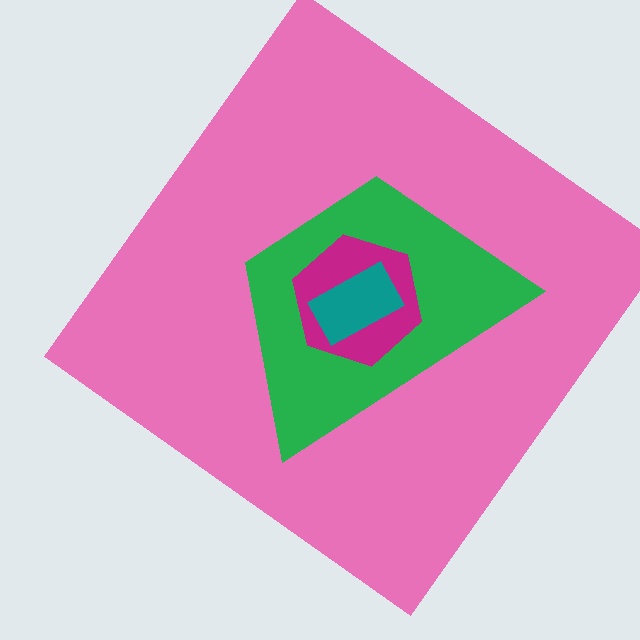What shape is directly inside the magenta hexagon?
The teal rectangle.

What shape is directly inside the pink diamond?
The green trapezoid.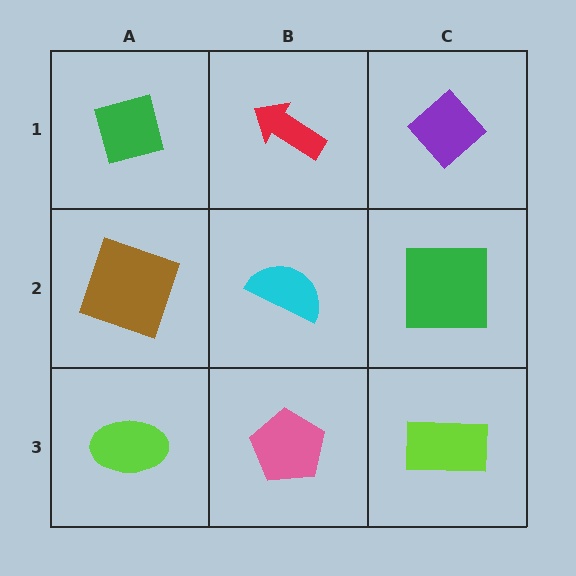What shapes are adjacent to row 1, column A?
A brown square (row 2, column A), a red arrow (row 1, column B).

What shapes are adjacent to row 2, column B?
A red arrow (row 1, column B), a pink pentagon (row 3, column B), a brown square (row 2, column A), a green square (row 2, column C).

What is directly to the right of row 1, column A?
A red arrow.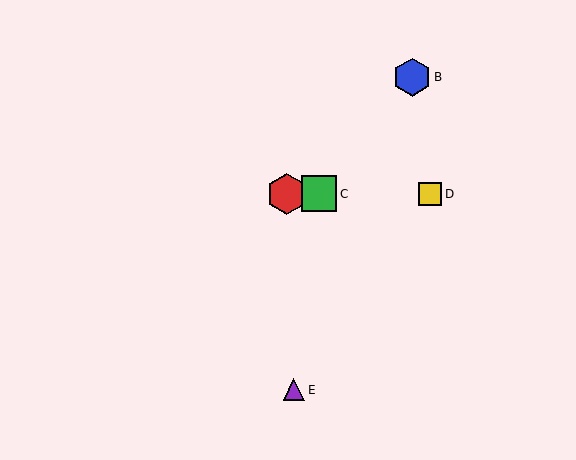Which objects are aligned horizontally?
Objects A, C, D are aligned horizontally.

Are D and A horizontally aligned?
Yes, both are at y≈194.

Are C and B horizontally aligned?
No, C is at y≈194 and B is at y≈77.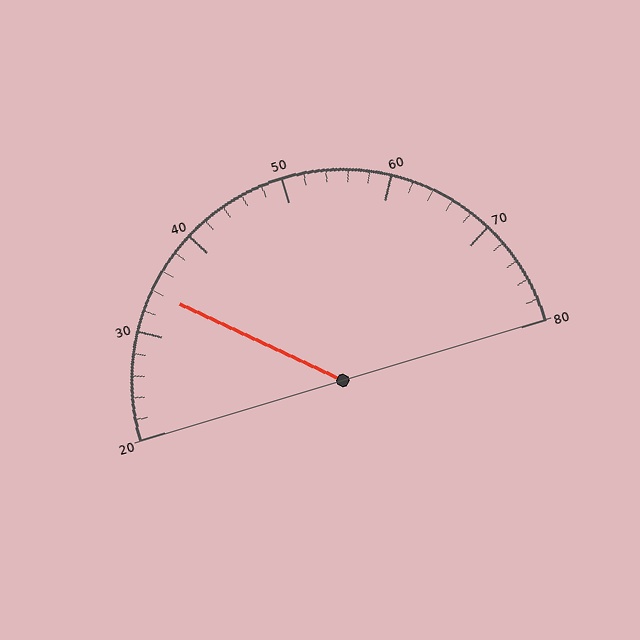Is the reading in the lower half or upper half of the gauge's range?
The reading is in the lower half of the range (20 to 80).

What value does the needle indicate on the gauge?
The needle indicates approximately 34.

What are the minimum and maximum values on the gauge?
The gauge ranges from 20 to 80.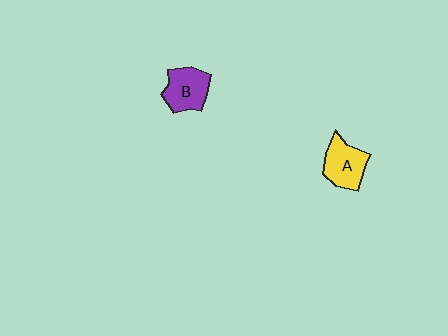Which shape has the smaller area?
Shape B (purple).